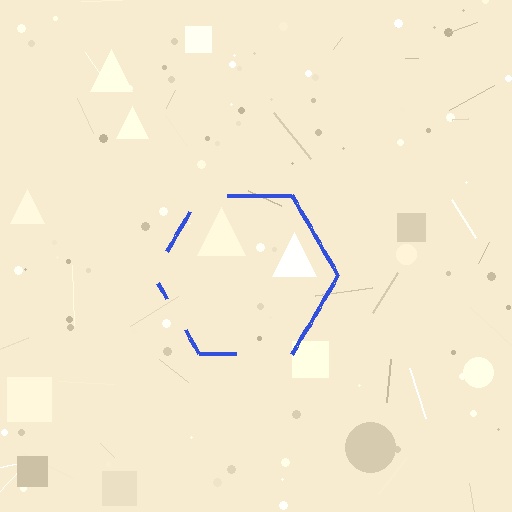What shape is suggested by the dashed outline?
The dashed outline suggests a hexagon.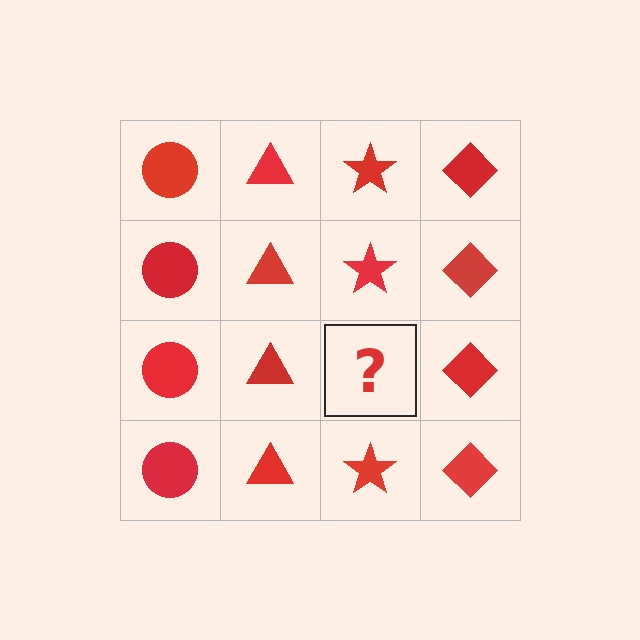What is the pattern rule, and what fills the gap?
The rule is that each column has a consistent shape. The gap should be filled with a red star.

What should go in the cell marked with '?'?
The missing cell should contain a red star.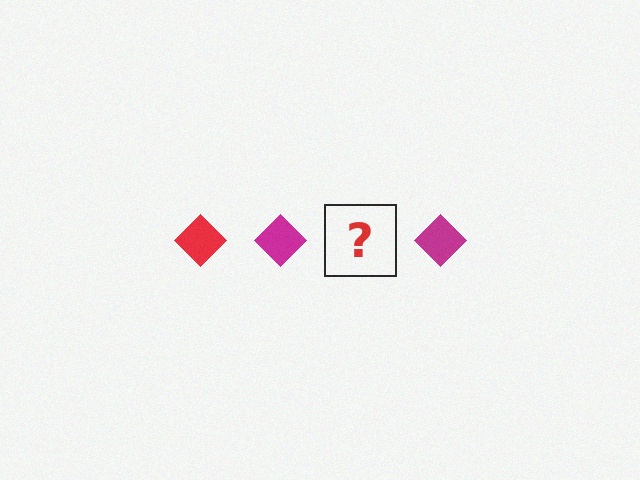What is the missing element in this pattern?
The missing element is a red diamond.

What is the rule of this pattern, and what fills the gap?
The rule is that the pattern cycles through red, magenta diamonds. The gap should be filled with a red diamond.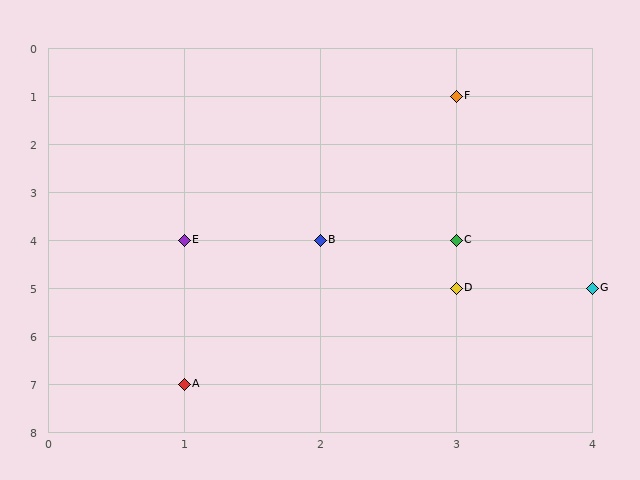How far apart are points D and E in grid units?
Points D and E are 2 columns and 1 row apart (about 2.2 grid units diagonally).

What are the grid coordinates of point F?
Point F is at grid coordinates (3, 1).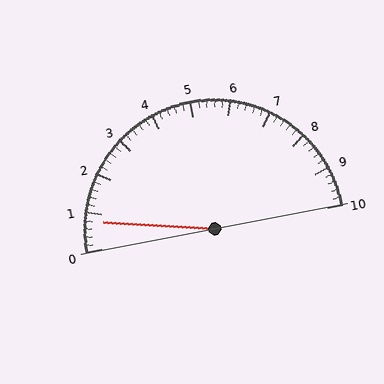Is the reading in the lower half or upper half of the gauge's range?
The reading is in the lower half of the range (0 to 10).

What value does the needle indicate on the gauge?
The needle indicates approximately 0.8.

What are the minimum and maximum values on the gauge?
The gauge ranges from 0 to 10.